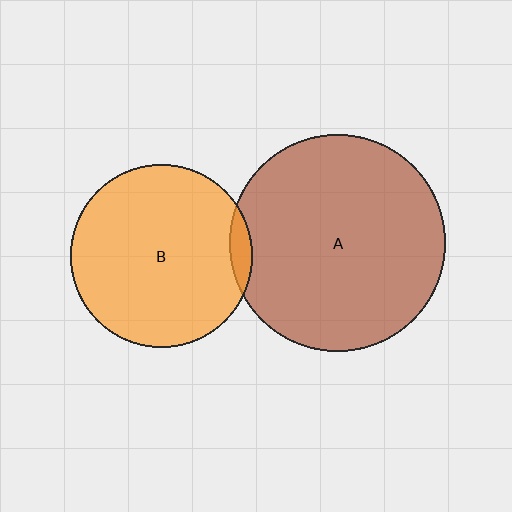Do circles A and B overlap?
Yes.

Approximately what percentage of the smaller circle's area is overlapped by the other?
Approximately 5%.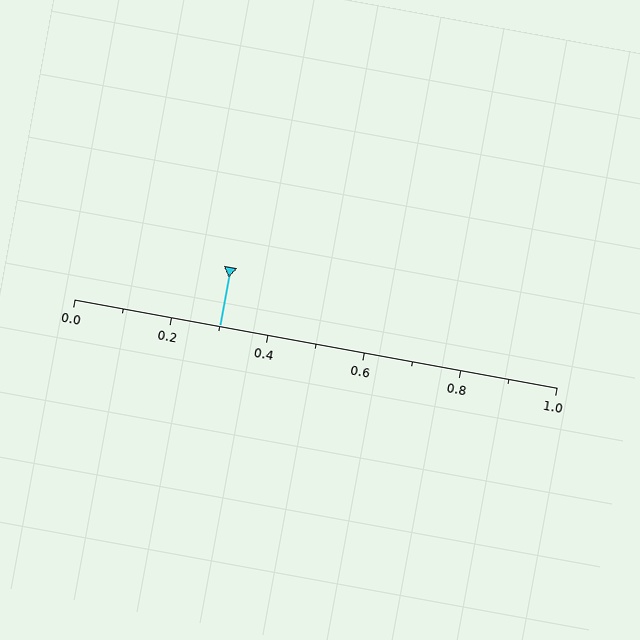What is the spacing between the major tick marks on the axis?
The major ticks are spaced 0.2 apart.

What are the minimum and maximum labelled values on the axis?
The axis runs from 0.0 to 1.0.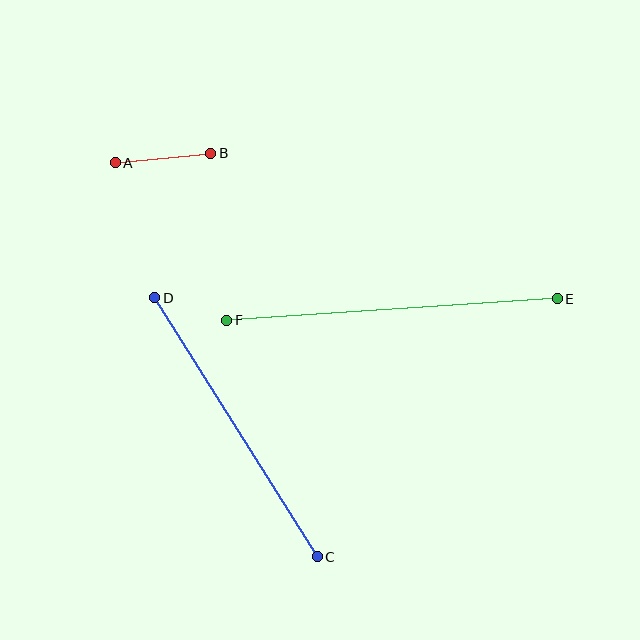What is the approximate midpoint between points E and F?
The midpoint is at approximately (392, 309) pixels.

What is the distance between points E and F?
The distance is approximately 331 pixels.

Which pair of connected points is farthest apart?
Points E and F are farthest apart.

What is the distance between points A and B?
The distance is approximately 96 pixels.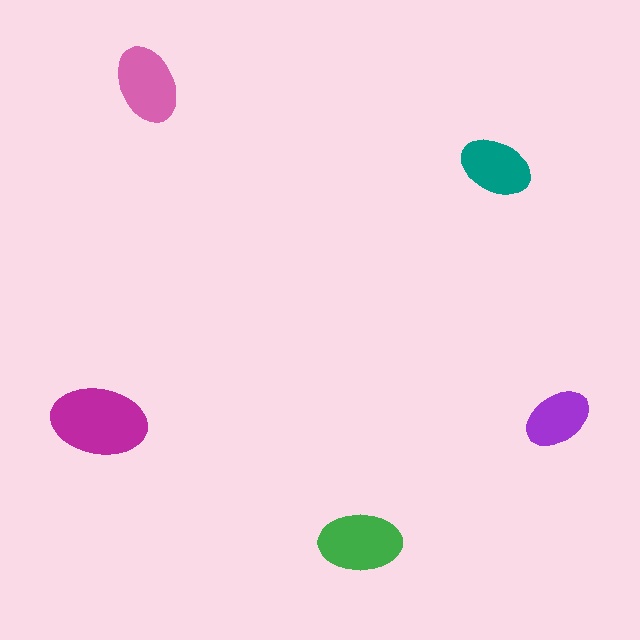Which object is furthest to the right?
The purple ellipse is rightmost.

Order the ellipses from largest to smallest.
the magenta one, the green one, the pink one, the teal one, the purple one.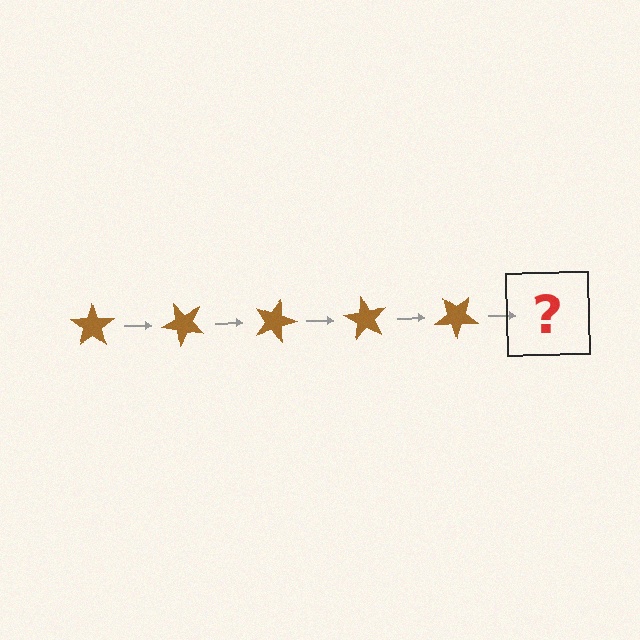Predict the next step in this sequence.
The next step is a brown star rotated 225 degrees.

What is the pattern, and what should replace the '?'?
The pattern is that the star rotates 45 degrees each step. The '?' should be a brown star rotated 225 degrees.